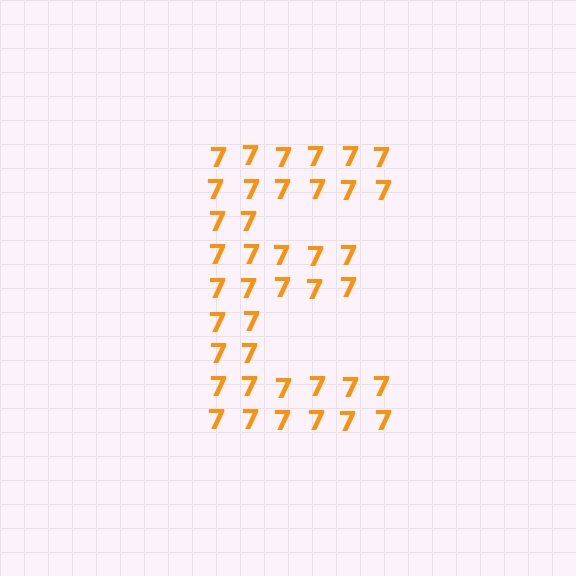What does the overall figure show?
The overall figure shows the letter E.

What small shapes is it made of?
It is made of small digit 7's.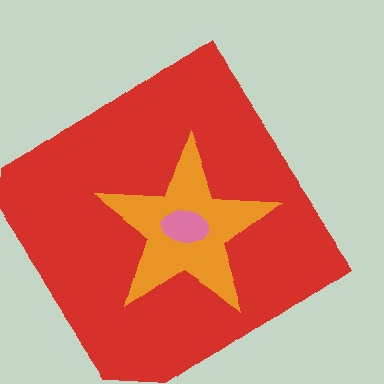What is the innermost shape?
The pink ellipse.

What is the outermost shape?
The red diamond.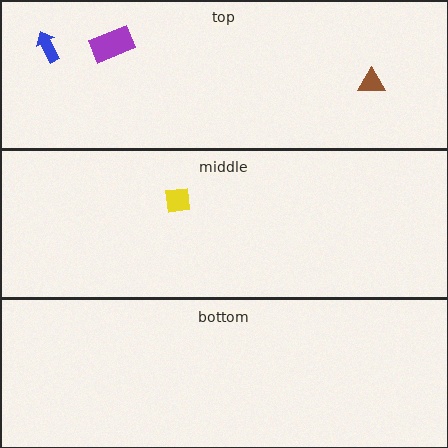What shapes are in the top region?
The blue arrow, the brown triangle, the purple rectangle.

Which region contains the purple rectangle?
The top region.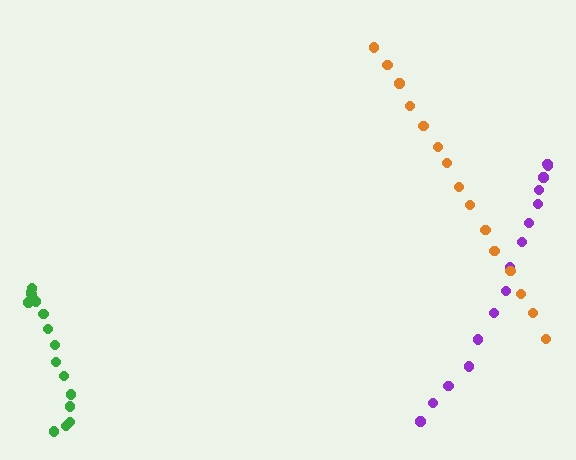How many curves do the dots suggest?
There are 3 distinct paths.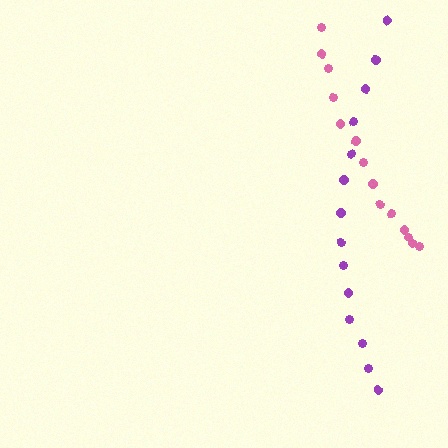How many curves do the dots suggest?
There are 2 distinct paths.